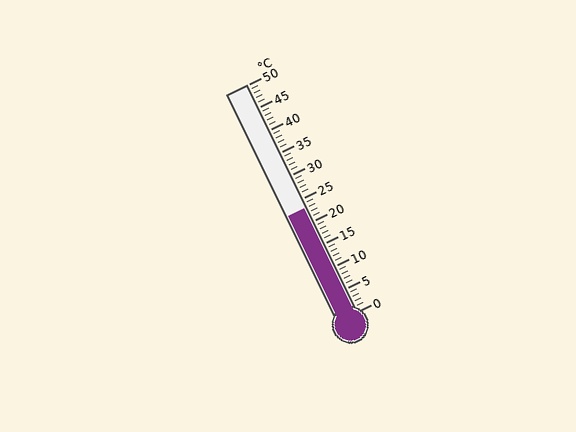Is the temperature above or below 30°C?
The temperature is below 30°C.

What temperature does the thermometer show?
The thermometer shows approximately 23°C.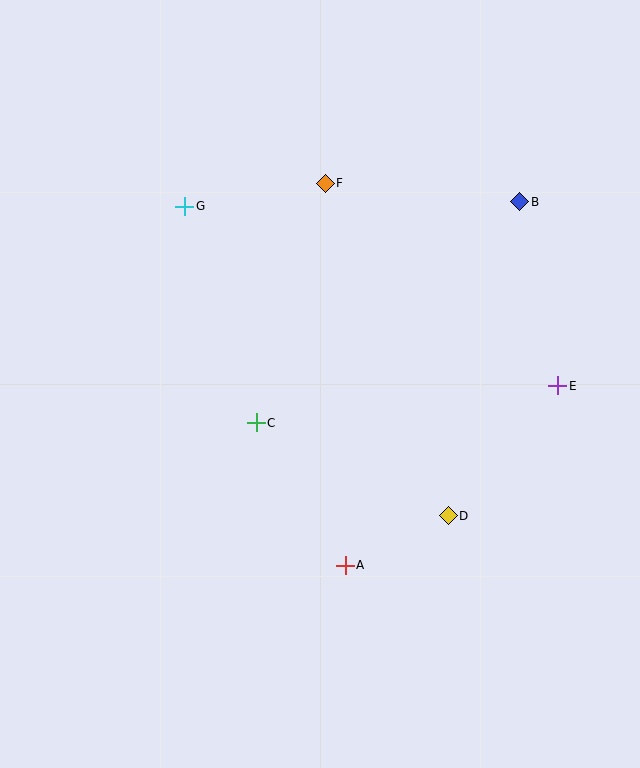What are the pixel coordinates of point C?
Point C is at (256, 423).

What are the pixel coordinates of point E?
Point E is at (558, 386).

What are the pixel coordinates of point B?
Point B is at (520, 202).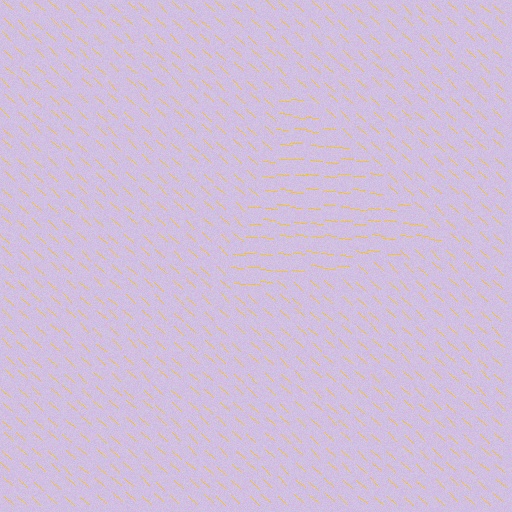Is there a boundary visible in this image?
Yes, there is a texture boundary formed by a change in line orientation.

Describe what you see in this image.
The image is filled with small yellow line segments. A triangle region in the image has lines oriented differently from the surrounding lines, creating a visible texture boundary.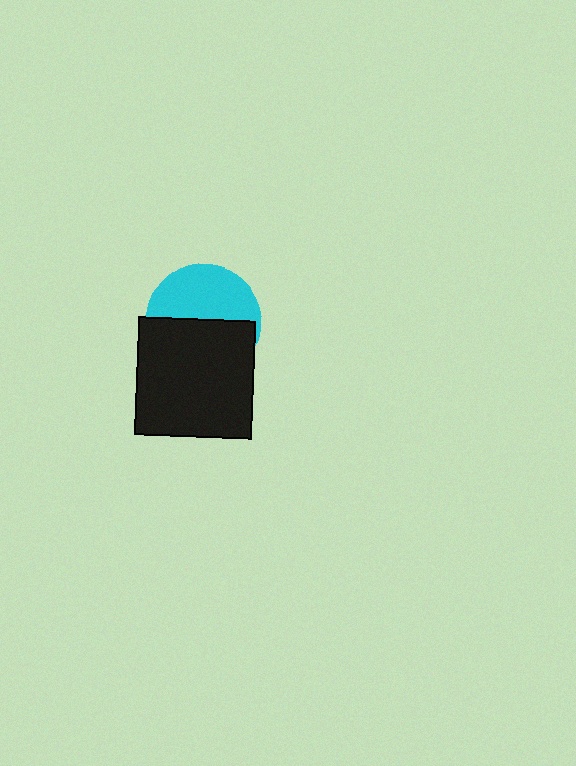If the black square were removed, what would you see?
You would see the complete cyan circle.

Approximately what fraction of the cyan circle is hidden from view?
Roughly 53% of the cyan circle is hidden behind the black square.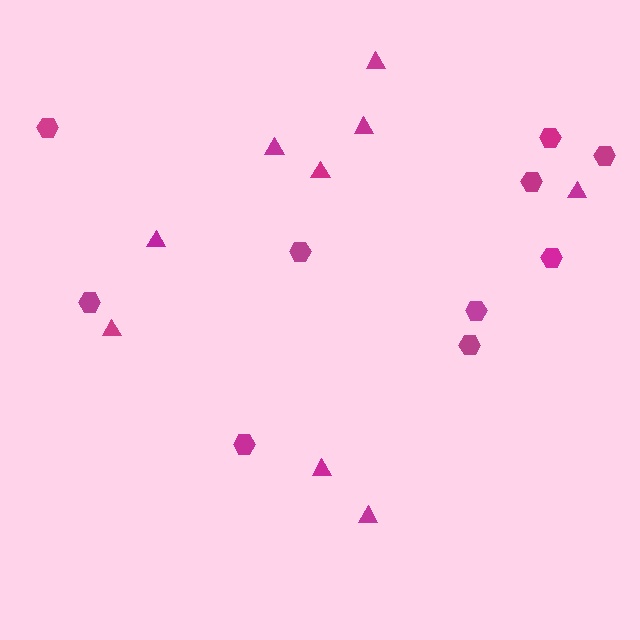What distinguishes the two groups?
There are 2 groups: one group of triangles (9) and one group of hexagons (10).